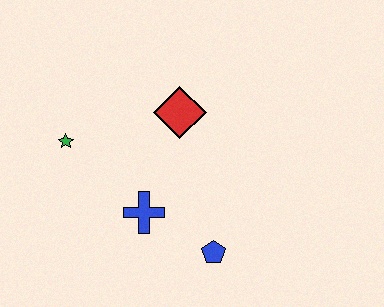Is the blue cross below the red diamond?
Yes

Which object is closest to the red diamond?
The blue cross is closest to the red diamond.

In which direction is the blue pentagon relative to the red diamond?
The blue pentagon is below the red diamond.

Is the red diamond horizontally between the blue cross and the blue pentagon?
Yes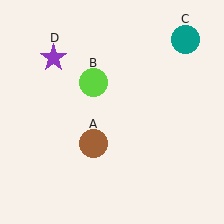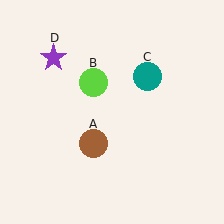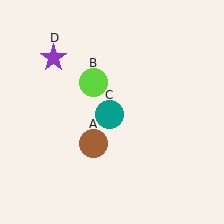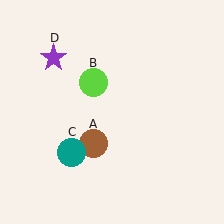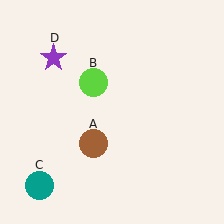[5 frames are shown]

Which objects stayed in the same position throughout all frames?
Brown circle (object A) and lime circle (object B) and purple star (object D) remained stationary.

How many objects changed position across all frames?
1 object changed position: teal circle (object C).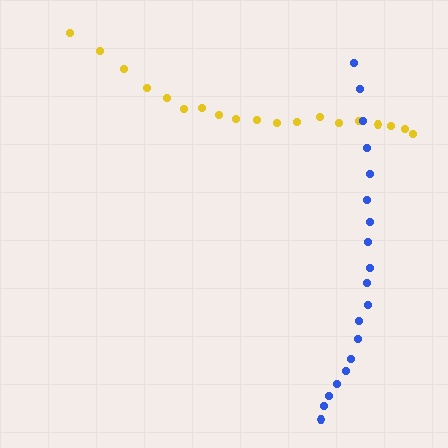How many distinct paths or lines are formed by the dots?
There are 2 distinct paths.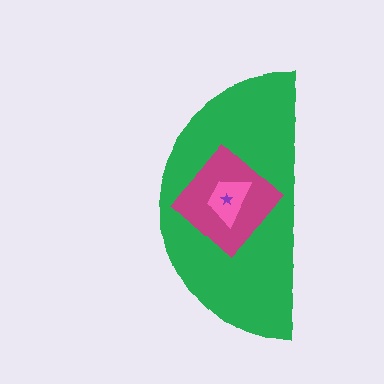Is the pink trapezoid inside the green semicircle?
Yes.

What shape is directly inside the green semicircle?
The magenta diamond.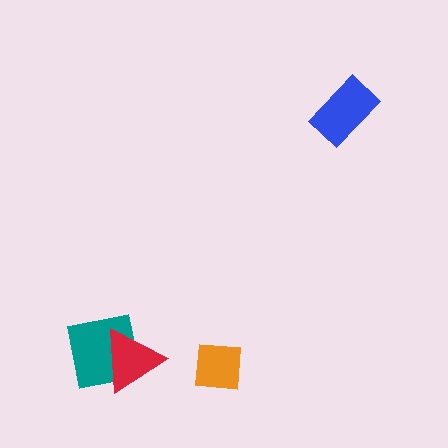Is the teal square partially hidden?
Yes, it is partially covered by another shape.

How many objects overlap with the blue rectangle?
0 objects overlap with the blue rectangle.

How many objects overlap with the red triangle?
1 object overlaps with the red triangle.